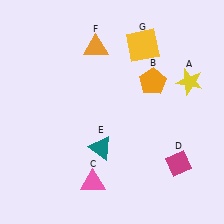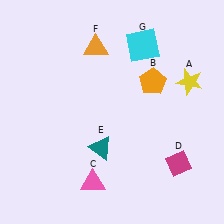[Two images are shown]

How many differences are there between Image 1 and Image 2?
There is 1 difference between the two images.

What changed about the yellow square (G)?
In Image 1, G is yellow. In Image 2, it changed to cyan.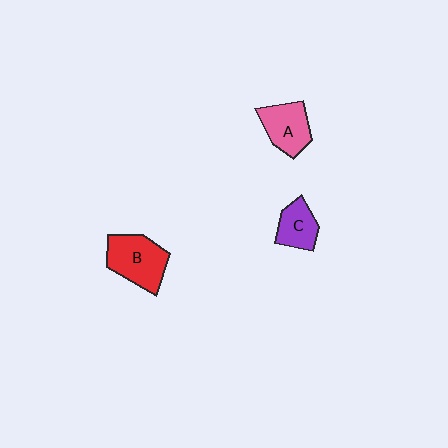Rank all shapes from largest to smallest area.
From largest to smallest: B (red), A (pink), C (purple).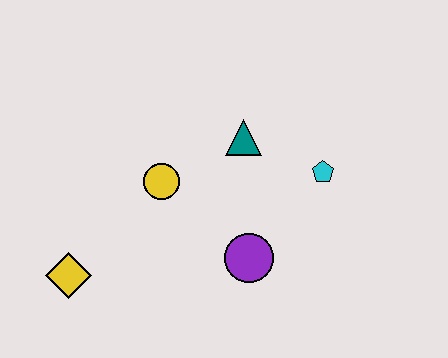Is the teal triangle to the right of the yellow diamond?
Yes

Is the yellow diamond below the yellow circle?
Yes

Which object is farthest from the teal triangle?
The yellow diamond is farthest from the teal triangle.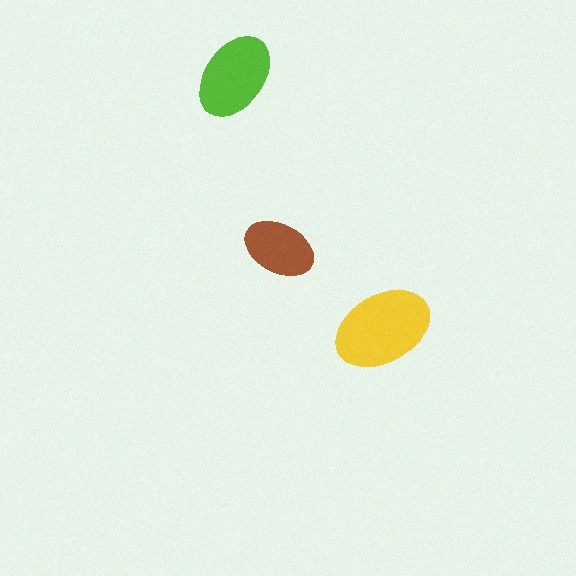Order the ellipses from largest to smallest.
the yellow one, the lime one, the brown one.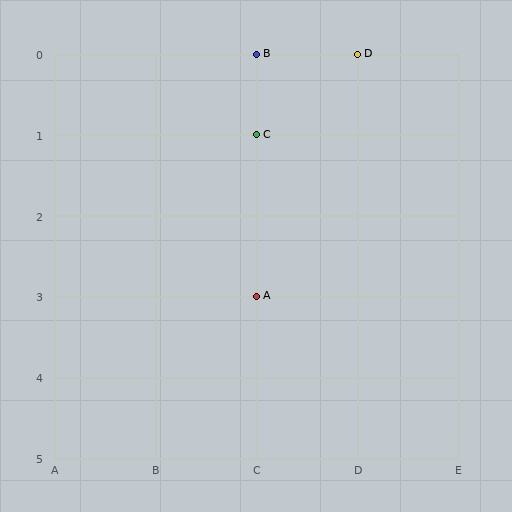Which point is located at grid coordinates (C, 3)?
Point A is at (C, 3).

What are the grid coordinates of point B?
Point B is at grid coordinates (C, 0).